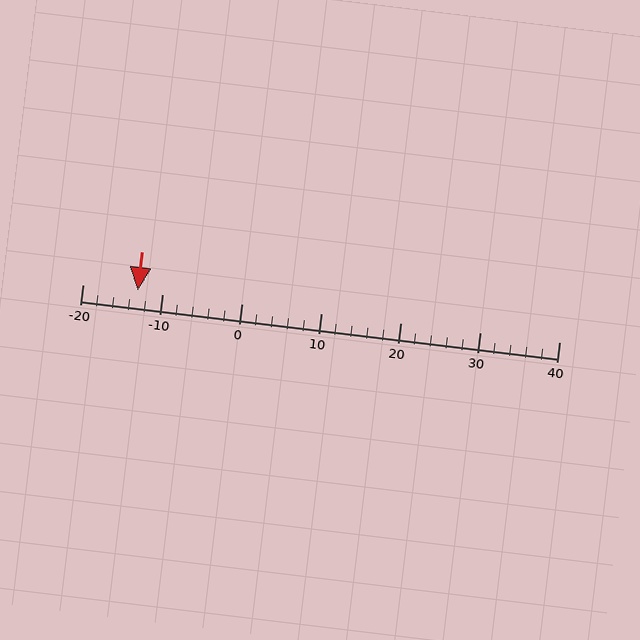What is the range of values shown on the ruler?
The ruler shows values from -20 to 40.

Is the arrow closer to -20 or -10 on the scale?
The arrow is closer to -10.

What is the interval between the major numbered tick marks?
The major tick marks are spaced 10 units apart.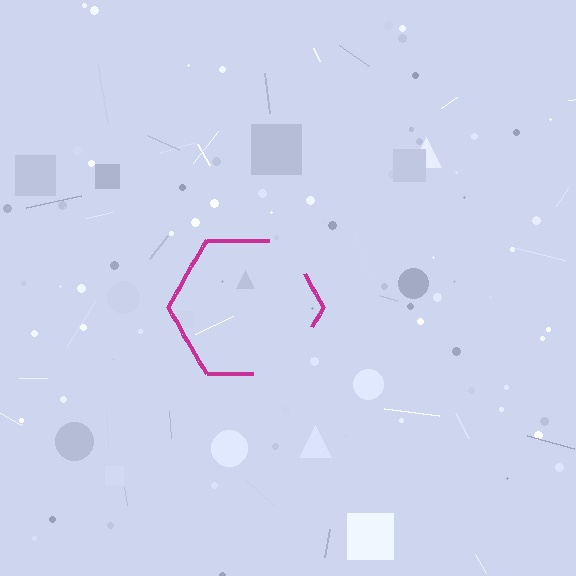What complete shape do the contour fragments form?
The contour fragments form a hexagon.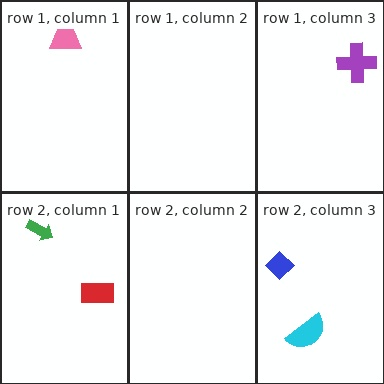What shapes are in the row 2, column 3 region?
The blue diamond, the cyan semicircle.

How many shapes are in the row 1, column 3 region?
1.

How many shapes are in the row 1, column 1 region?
1.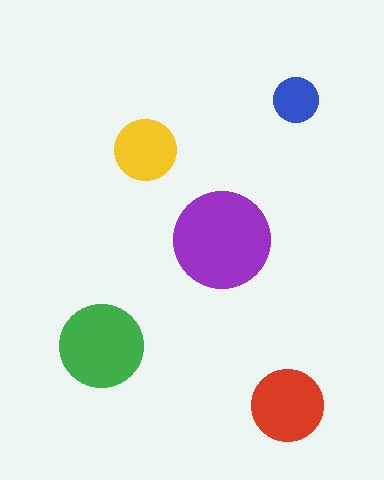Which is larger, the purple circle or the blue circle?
The purple one.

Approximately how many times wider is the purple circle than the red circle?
About 1.5 times wider.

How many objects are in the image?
There are 5 objects in the image.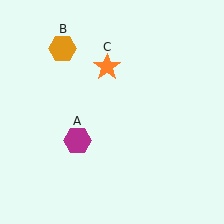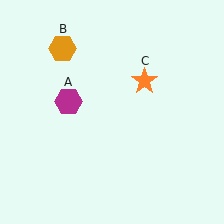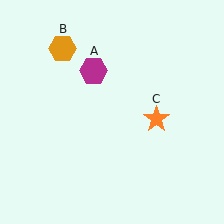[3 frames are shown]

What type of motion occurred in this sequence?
The magenta hexagon (object A), orange star (object C) rotated clockwise around the center of the scene.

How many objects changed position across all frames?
2 objects changed position: magenta hexagon (object A), orange star (object C).